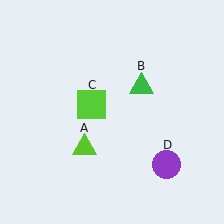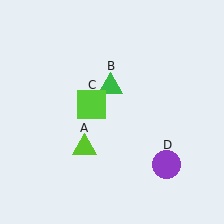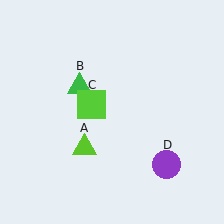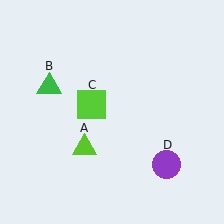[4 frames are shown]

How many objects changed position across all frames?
1 object changed position: green triangle (object B).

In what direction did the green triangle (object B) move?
The green triangle (object B) moved left.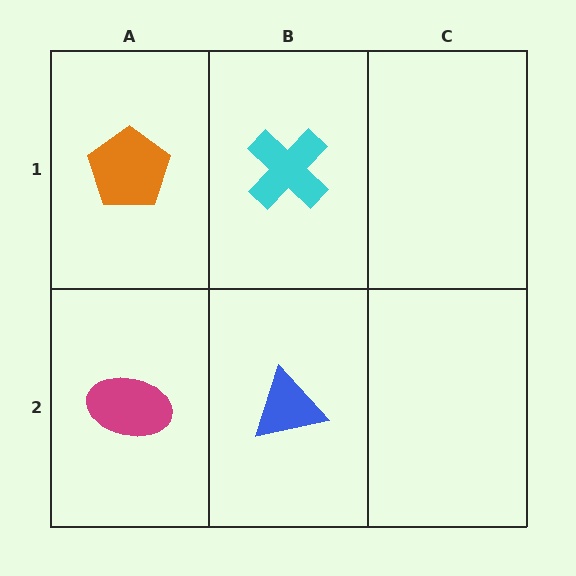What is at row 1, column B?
A cyan cross.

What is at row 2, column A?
A magenta ellipse.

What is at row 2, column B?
A blue triangle.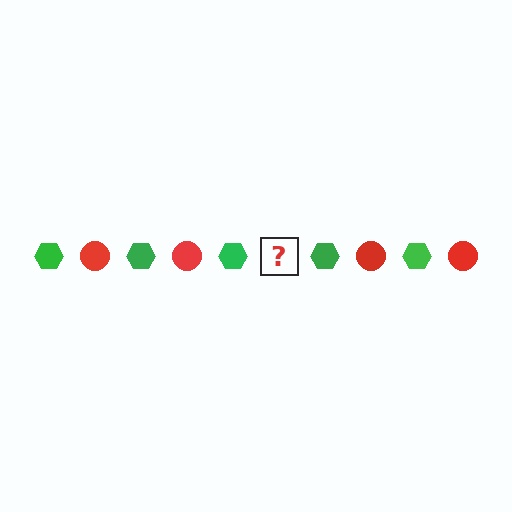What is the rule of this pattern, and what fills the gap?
The rule is that the pattern alternates between green hexagon and red circle. The gap should be filled with a red circle.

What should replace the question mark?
The question mark should be replaced with a red circle.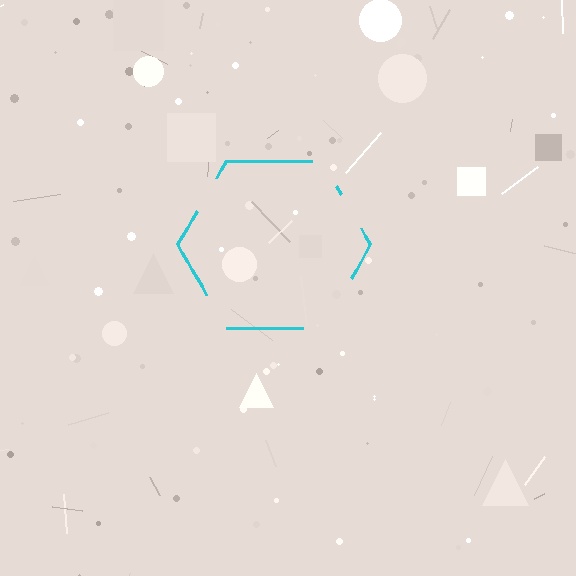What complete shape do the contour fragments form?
The contour fragments form a hexagon.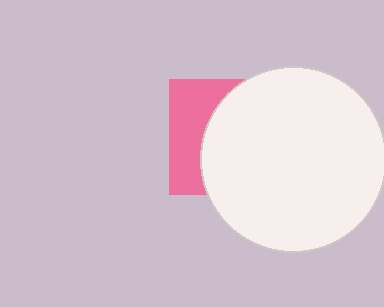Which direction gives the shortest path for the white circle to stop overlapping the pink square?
Moving right gives the shortest separation.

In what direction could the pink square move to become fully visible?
The pink square could move left. That would shift it out from behind the white circle entirely.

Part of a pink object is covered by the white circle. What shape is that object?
It is a square.